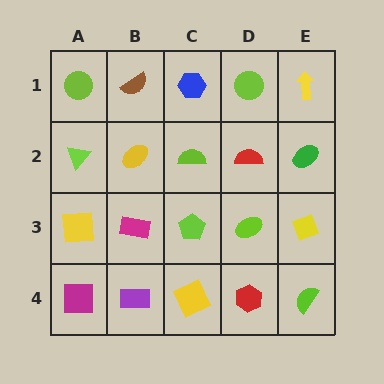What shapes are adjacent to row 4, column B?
A magenta rectangle (row 3, column B), a magenta square (row 4, column A), a yellow square (row 4, column C).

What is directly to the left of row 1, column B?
A lime circle.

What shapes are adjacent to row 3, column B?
A yellow ellipse (row 2, column B), a purple rectangle (row 4, column B), a yellow square (row 3, column A), a lime pentagon (row 3, column C).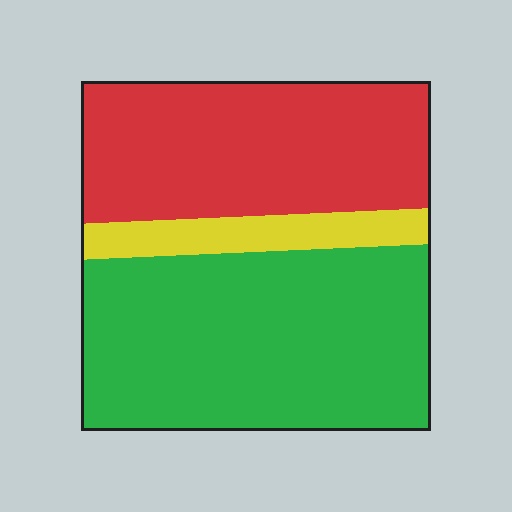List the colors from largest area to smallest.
From largest to smallest: green, red, yellow.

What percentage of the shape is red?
Red takes up about three eighths (3/8) of the shape.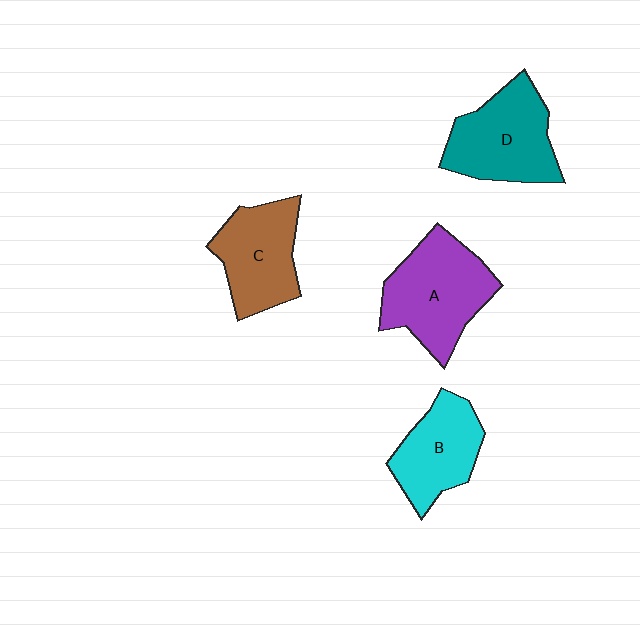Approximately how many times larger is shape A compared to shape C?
Approximately 1.2 times.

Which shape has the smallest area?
Shape B (cyan).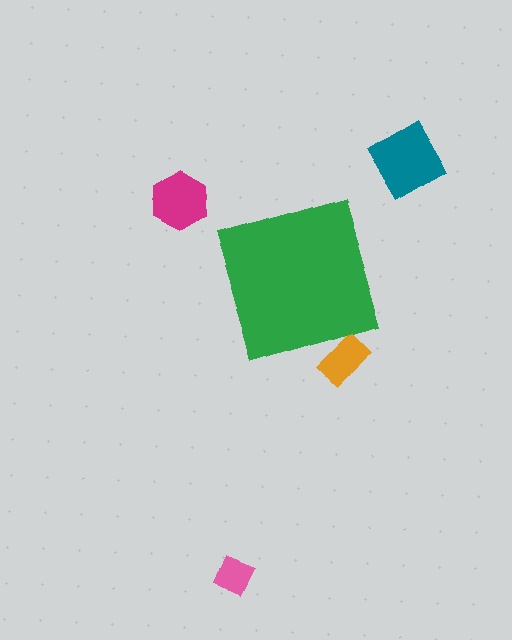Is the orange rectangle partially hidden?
Yes, the orange rectangle is partially hidden behind the green diamond.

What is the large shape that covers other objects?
A green diamond.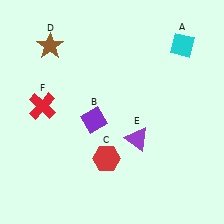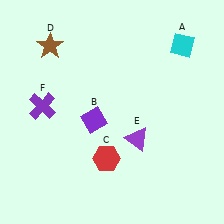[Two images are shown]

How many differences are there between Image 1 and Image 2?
There is 1 difference between the two images.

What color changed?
The cross (F) changed from red in Image 1 to purple in Image 2.